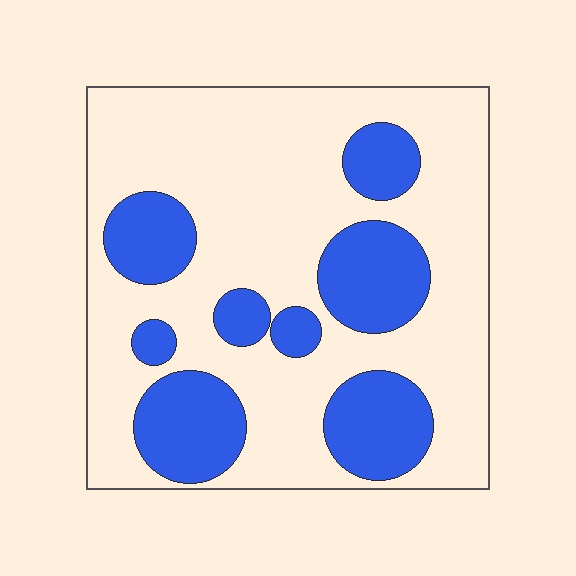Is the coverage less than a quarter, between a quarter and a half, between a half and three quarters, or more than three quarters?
Between a quarter and a half.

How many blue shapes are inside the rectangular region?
8.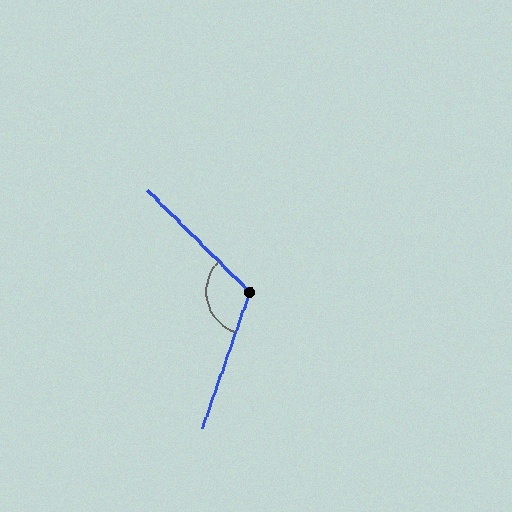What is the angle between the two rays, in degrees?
Approximately 115 degrees.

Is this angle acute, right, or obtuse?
It is obtuse.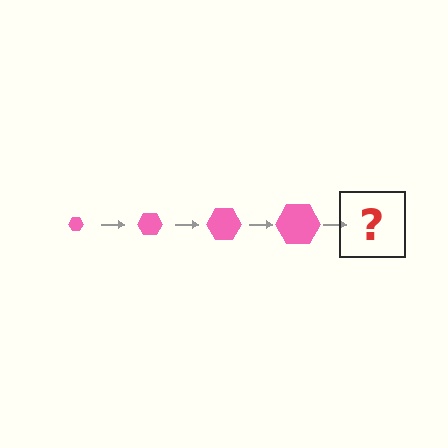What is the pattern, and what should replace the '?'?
The pattern is that the hexagon gets progressively larger each step. The '?' should be a pink hexagon, larger than the previous one.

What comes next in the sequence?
The next element should be a pink hexagon, larger than the previous one.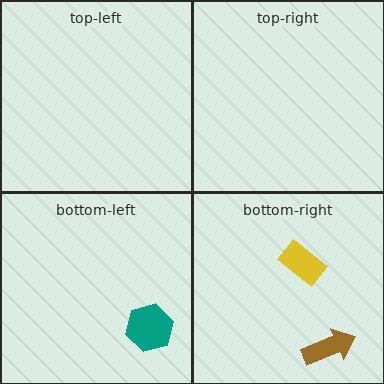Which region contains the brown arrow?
The bottom-right region.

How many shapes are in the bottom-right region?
2.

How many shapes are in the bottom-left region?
1.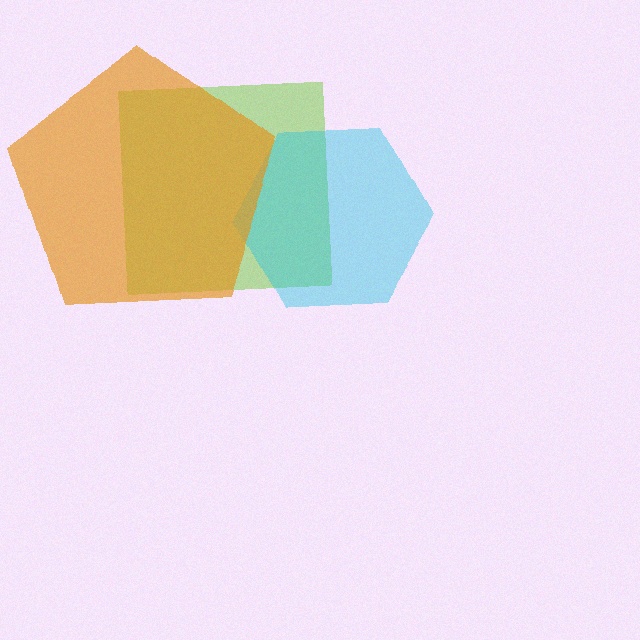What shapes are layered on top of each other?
The layered shapes are: a lime square, a cyan hexagon, an orange pentagon.